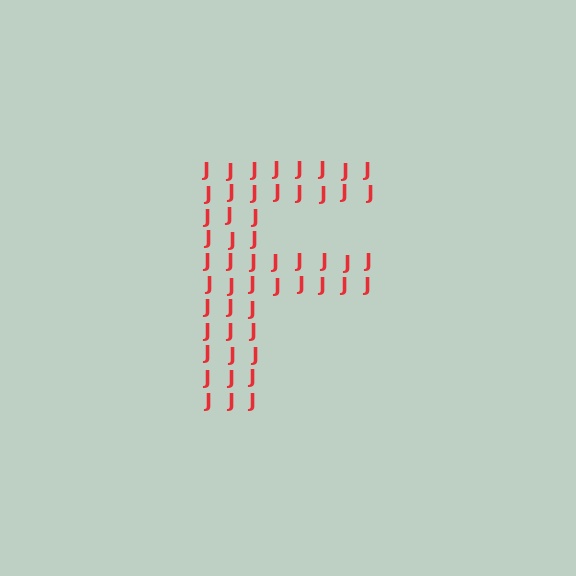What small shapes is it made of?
It is made of small letter J's.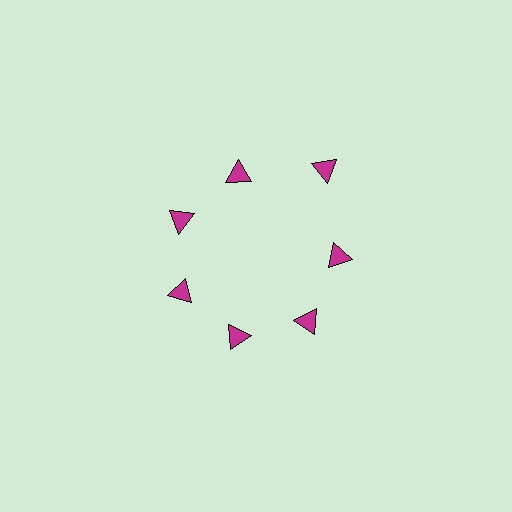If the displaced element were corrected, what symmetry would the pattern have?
It would have 7-fold rotational symmetry — the pattern would map onto itself every 51 degrees.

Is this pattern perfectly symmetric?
No. The 7 magenta triangles are arranged in a ring, but one element near the 1 o'clock position is pushed outward from the center, breaking the 7-fold rotational symmetry.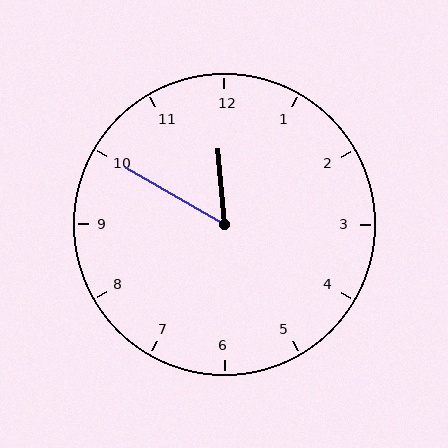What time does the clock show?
11:50.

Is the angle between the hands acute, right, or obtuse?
It is acute.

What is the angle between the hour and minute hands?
Approximately 55 degrees.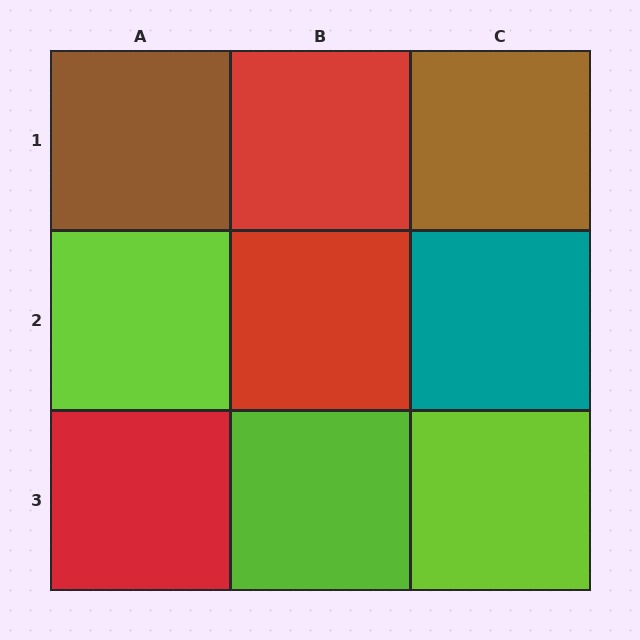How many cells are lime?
3 cells are lime.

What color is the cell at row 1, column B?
Red.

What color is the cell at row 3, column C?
Lime.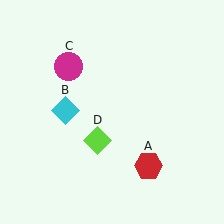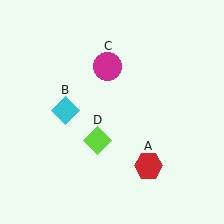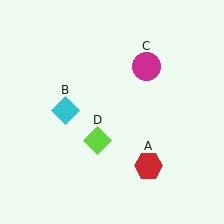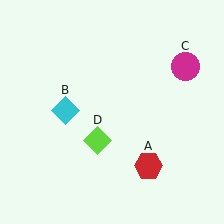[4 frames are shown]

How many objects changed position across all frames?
1 object changed position: magenta circle (object C).